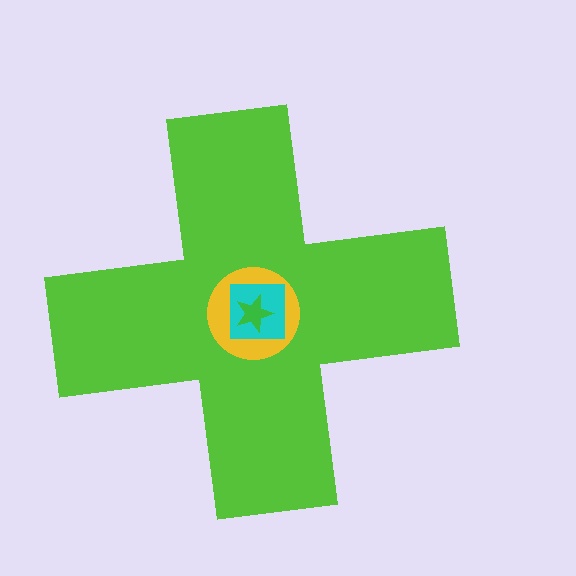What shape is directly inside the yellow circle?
The cyan square.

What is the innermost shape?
The green star.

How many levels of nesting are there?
4.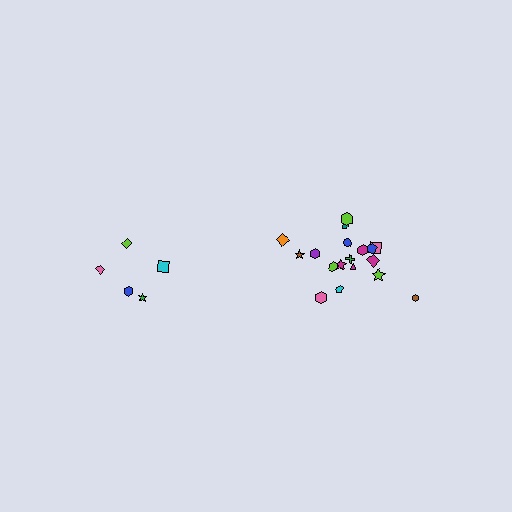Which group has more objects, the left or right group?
The right group.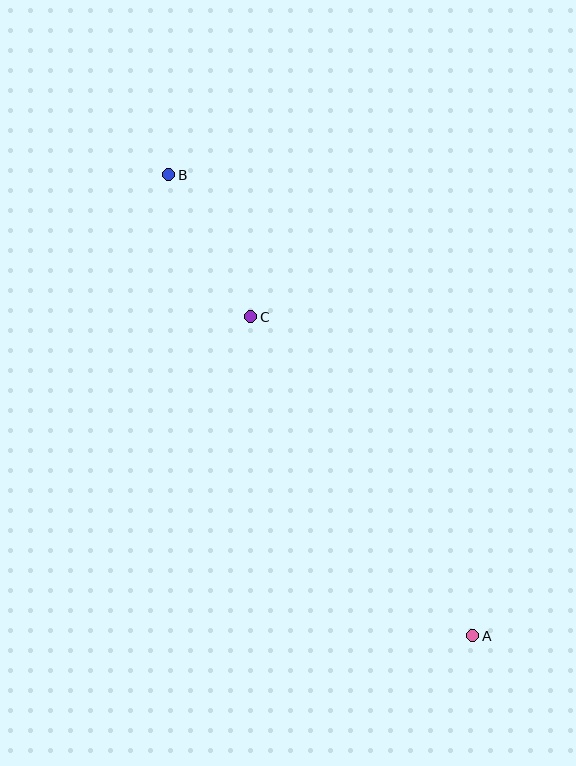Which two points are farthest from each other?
Points A and B are farthest from each other.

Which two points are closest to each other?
Points B and C are closest to each other.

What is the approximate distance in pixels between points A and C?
The distance between A and C is approximately 389 pixels.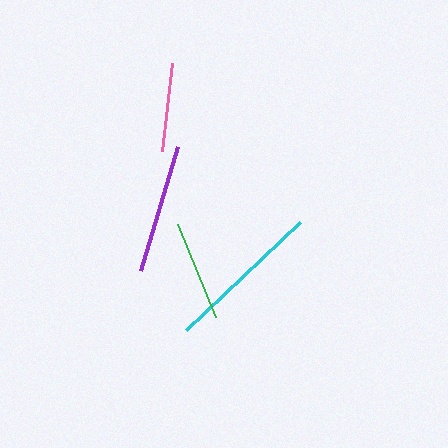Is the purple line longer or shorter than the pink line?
The purple line is longer than the pink line.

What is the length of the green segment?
The green segment is approximately 100 pixels long.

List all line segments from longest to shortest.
From longest to shortest: cyan, purple, green, pink.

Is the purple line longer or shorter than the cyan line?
The cyan line is longer than the purple line.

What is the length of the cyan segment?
The cyan segment is approximately 157 pixels long.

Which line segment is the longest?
The cyan line is the longest at approximately 157 pixels.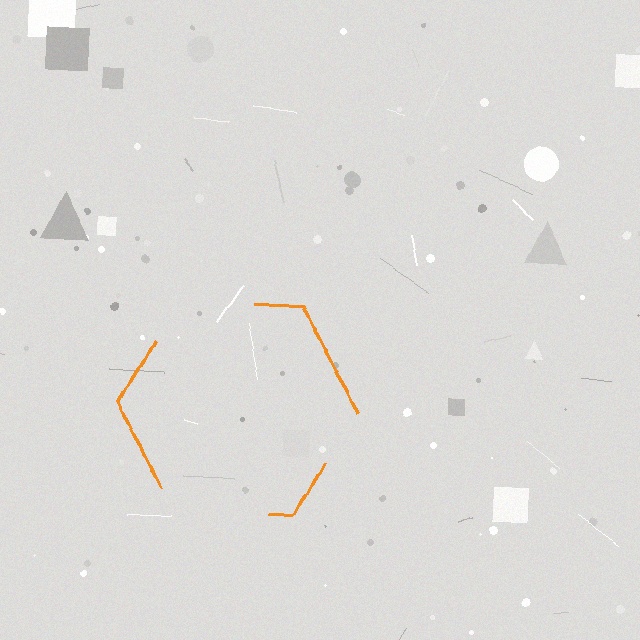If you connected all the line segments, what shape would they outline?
They would outline a hexagon.